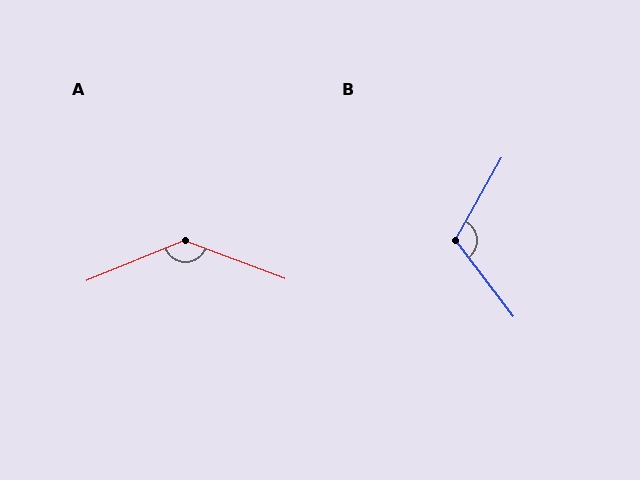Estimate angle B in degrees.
Approximately 113 degrees.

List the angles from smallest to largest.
B (113°), A (137°).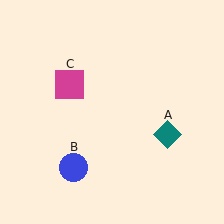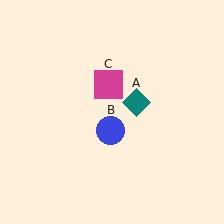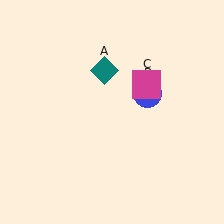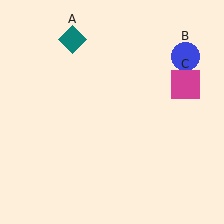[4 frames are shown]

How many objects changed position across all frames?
3 objects changed position: teal diamond (object A), blue circle (object B), magenta square (object C).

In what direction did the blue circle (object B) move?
The blue circle (object B) moved up and to the right.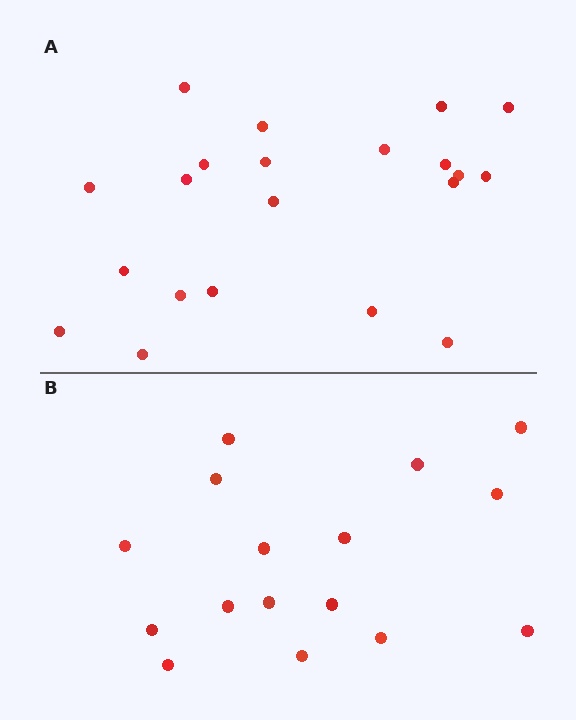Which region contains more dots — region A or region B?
Region A (the top region) has more dots.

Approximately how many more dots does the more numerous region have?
Region A has about 5 more dots than region B.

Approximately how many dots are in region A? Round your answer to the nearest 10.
About 20 dots. (The exact count is 21, which rounds to 20.)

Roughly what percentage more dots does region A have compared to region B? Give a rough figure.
About 30% more.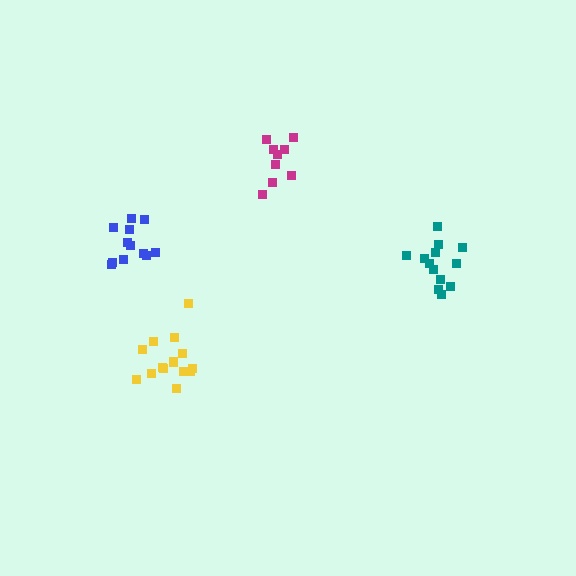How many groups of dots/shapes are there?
There are 4 groups.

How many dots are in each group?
Group 1: 13 dots, Group 2: 14 dots, Group 3: 9 dots, Group 4: 12 dots (48 total).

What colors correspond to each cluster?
The clusters are colored: teal, yellow, magenta, blue.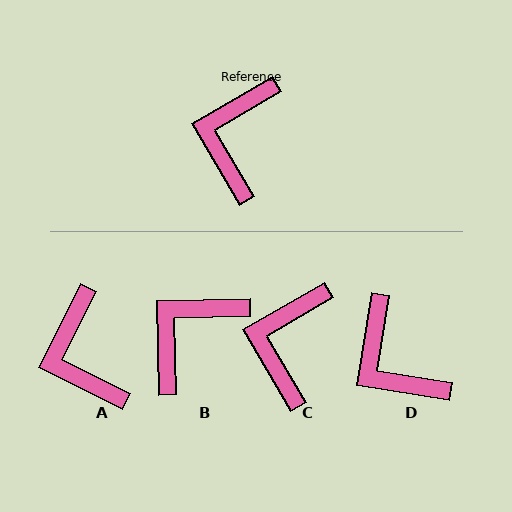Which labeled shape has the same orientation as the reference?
C.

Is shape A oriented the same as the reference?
No, it is off by about 33 degrees.